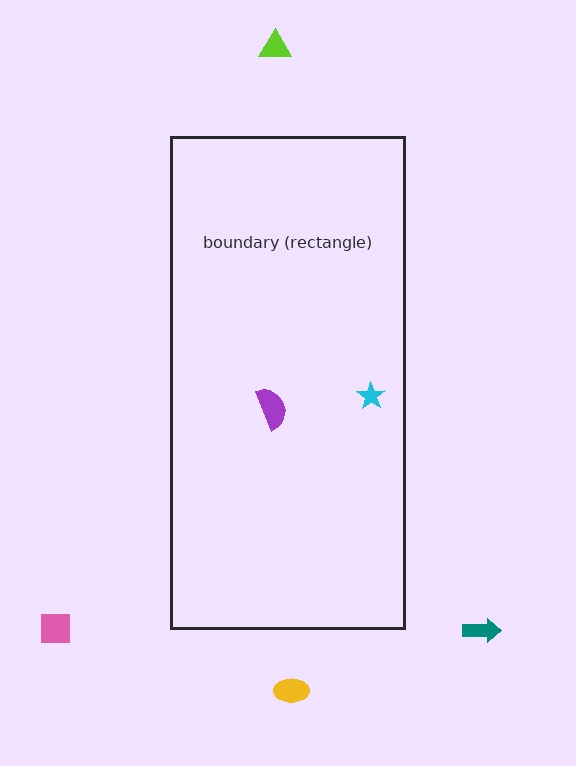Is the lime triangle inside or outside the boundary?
Outside.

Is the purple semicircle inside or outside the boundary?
Inside.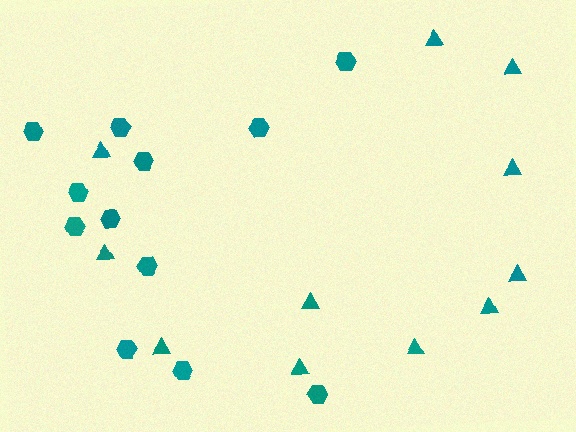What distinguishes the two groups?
There are 2 groups: one group of hexagons (12) and one group of triangles (11).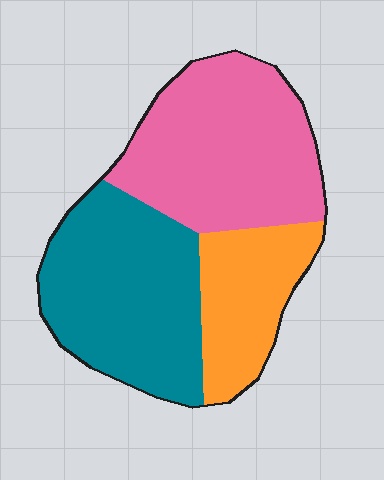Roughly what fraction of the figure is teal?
Teal covers about 40% of the figure.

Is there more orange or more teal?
Teal.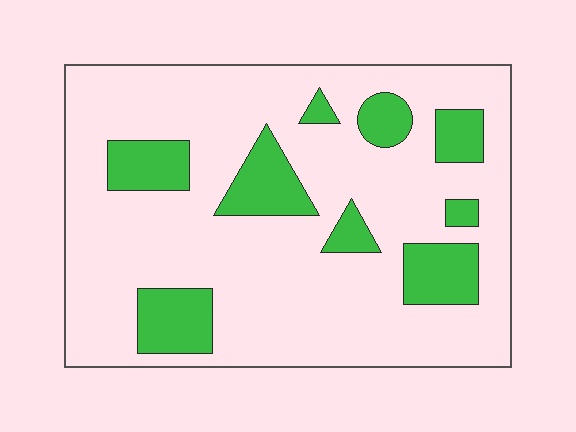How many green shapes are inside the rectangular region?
9.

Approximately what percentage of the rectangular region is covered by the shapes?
Approximately 20%.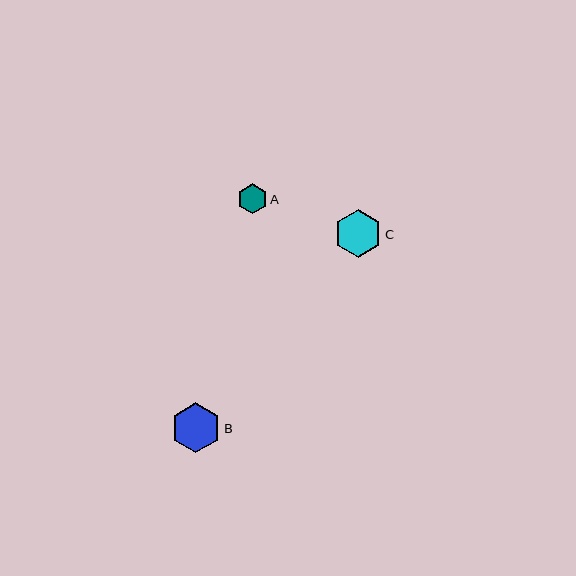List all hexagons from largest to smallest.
From largest to smallest: B, C, A.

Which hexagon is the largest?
Hexagon B is the largest with a size of approximately 50 pixels.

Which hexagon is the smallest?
Hexagon A is the smallest with a size of approximately 30 pixels.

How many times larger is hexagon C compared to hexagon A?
Hexagon C is approximately 1.6 times the size of hexagon A.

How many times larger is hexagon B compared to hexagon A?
Hexagon B is approximately 1.7 times the size of hexagon A.